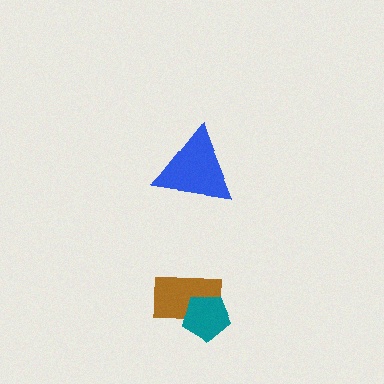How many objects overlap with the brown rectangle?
1 object overlaps with the brown rectangle.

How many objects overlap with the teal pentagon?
1 object overlaps with the teal pentagon.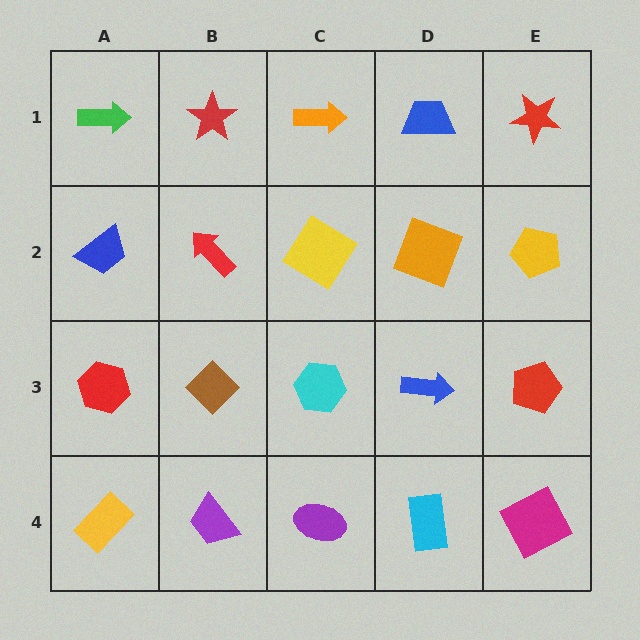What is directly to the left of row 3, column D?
A cyan hexagon.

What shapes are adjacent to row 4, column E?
A red pentagon (row 3, column E), a cyan rectangle (row 4, column D).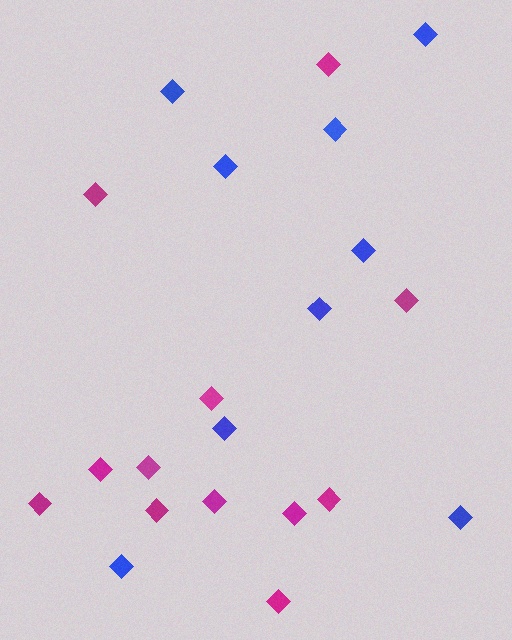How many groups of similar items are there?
There are 2 groups: one group of blue diamonds (9) and one group of magenta diamonds (12).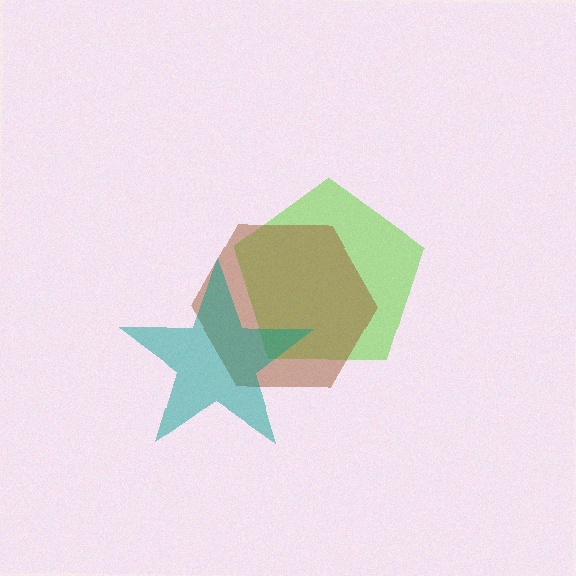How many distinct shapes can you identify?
There are 3 distinct shapes: a lime pentagon, a brown hexagon, a teal star.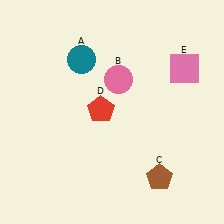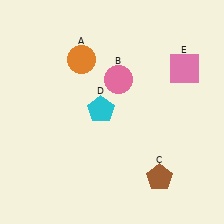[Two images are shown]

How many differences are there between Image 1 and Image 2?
There are 2 differences between the two images.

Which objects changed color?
A changed from teal to orange. D changed from red to cyan.